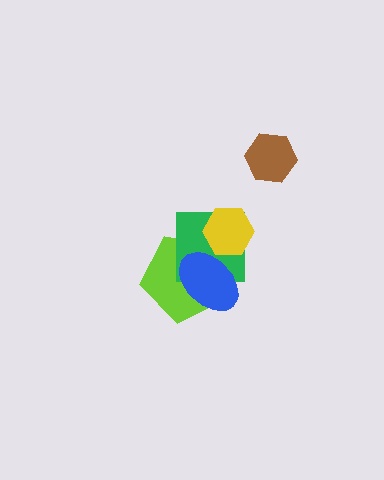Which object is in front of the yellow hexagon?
The blue ellipse is in front of the yellow hexagon.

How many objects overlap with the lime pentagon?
3 objects overlap with the lime pentagon.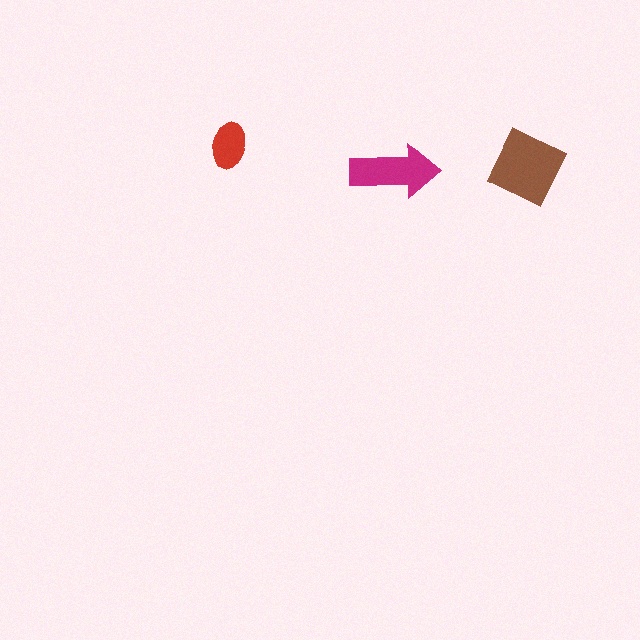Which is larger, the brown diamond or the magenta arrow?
The brown diamond.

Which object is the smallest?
The red ellipse.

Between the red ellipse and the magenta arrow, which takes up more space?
The magenta arrow.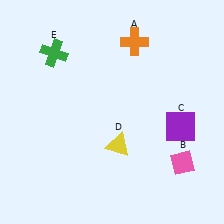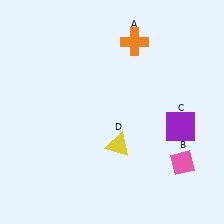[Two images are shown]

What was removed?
The green cross (E) was removed in Image 2.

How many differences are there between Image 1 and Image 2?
There is 1 difference between the two images.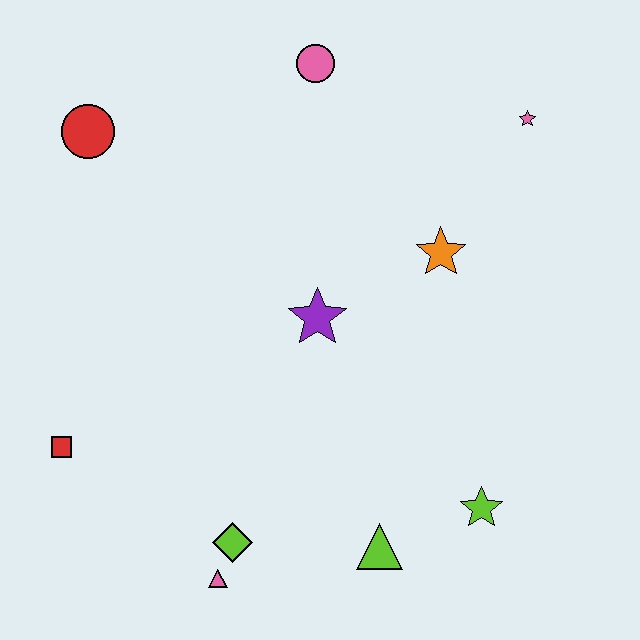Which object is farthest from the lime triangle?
The red circle is farthest from the lime triangle.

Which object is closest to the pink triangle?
The lime diamond is closest to the pink triangle.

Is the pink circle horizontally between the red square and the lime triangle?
Yes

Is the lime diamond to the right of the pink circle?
No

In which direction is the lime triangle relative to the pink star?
The lime triangle is below the pink star.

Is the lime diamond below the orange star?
Yes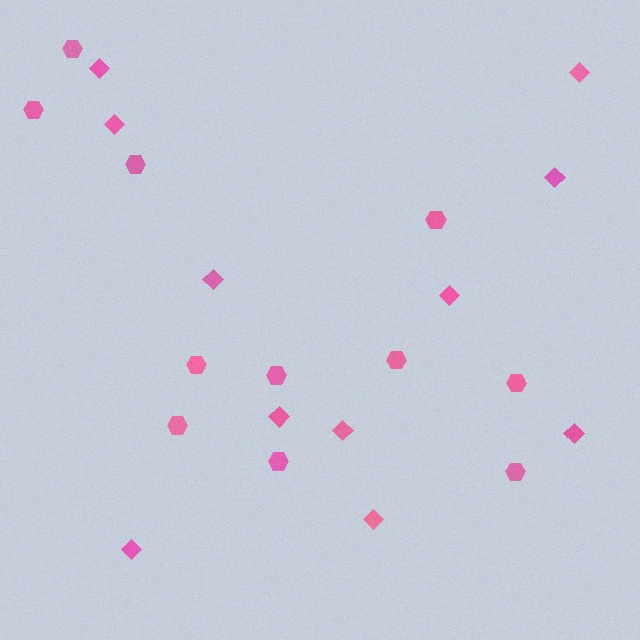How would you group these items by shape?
There are 2 groups: one group of diamonds (11) and one group of hexagons (11).